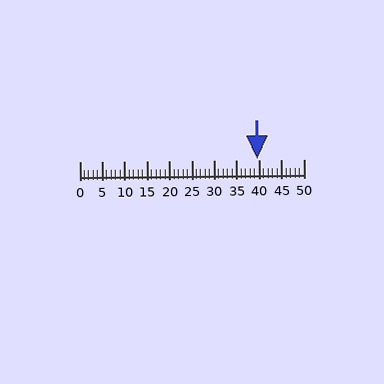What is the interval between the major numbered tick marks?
The major tick marks are spaced 5 units apart.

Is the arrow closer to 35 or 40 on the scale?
The arrow is closer to 40.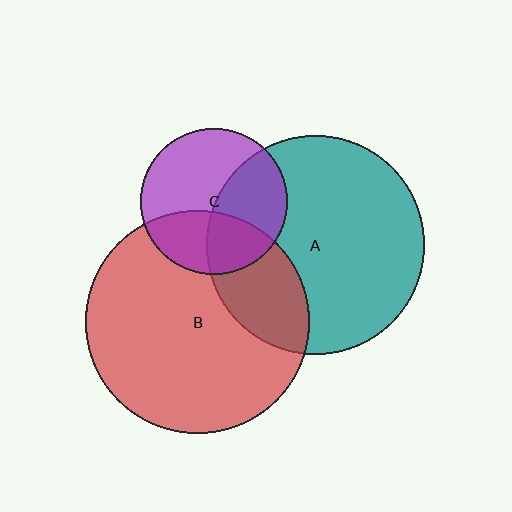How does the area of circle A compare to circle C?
Approximately 2.2 times.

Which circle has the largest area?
Circle B (red).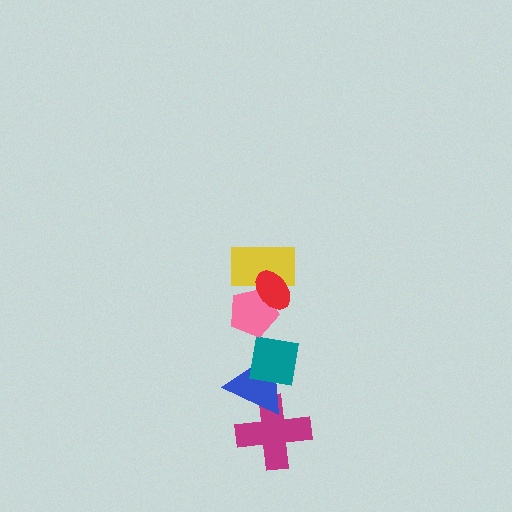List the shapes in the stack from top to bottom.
From top to bottom: the red ellipse, the yellow rectangle, the pink pentagon, the teal square, the blue triangle, the magenta cross.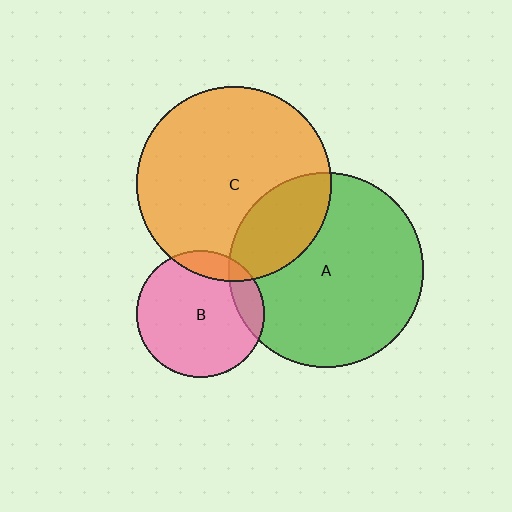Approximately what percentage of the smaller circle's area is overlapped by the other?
Approximately 15%.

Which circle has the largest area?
Circle A (green).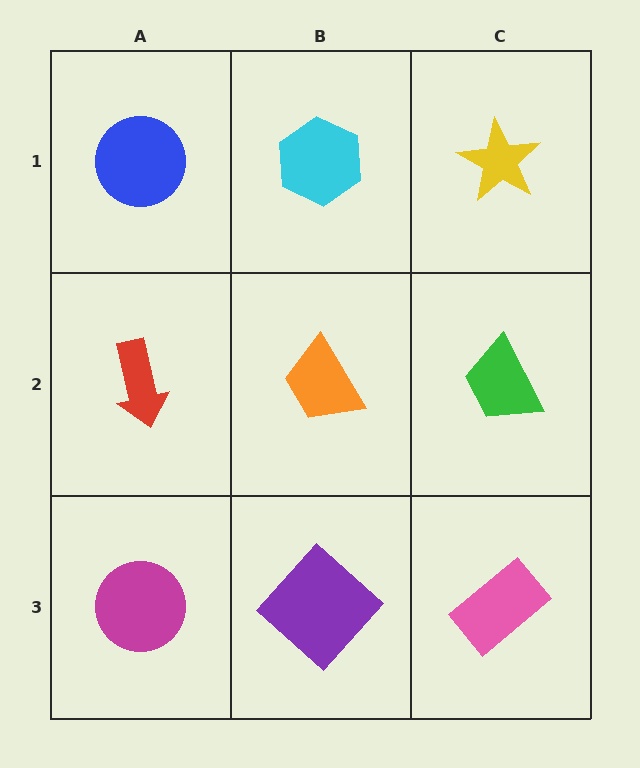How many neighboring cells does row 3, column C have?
2.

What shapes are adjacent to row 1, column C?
A green trapezoid (row 2, column C), a cyan hexagon (row 1, column B).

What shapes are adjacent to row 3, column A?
A red arrow (row 2, column A), a purple diamond (row 3, column B).